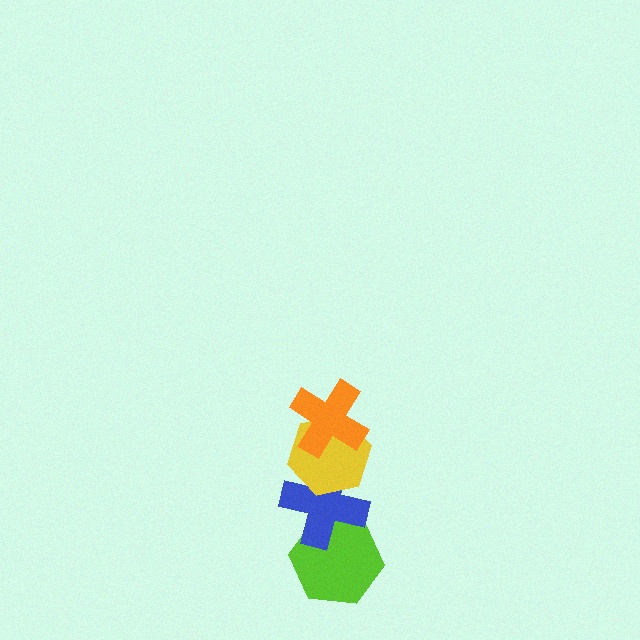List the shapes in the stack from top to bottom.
From top to bottom: the orange cross, the yellow hexagon, the blue cross, the lime hexagon.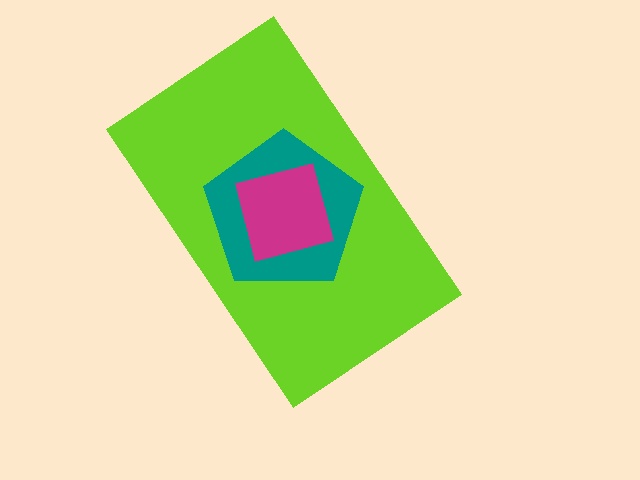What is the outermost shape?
The lime rectangle.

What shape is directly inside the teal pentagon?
The magenta diamond.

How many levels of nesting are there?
3.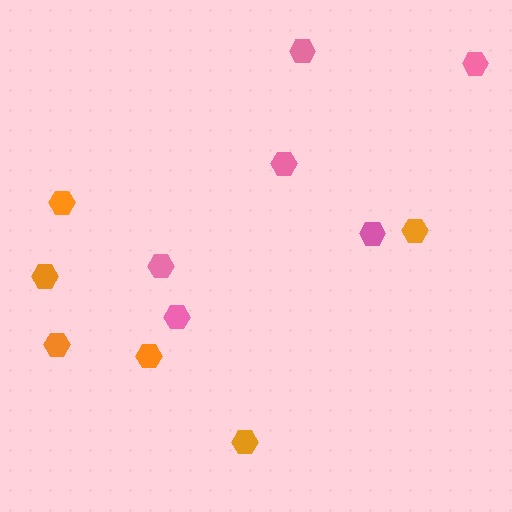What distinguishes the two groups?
There are 2 groups: one group of orange hexagons (6) and one group of pink hexagons (6).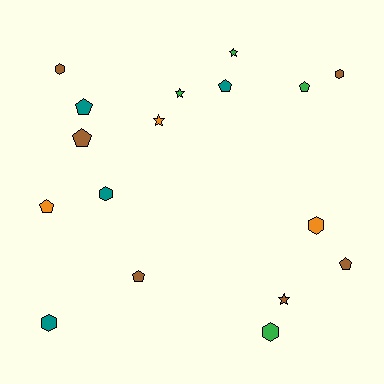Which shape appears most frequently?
Pentagon, with 7 objects.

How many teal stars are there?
There are no teal stars.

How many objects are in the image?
There are 17 objects.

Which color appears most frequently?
Brown, with 6 objects.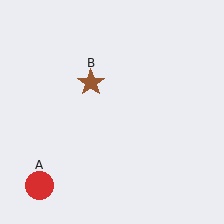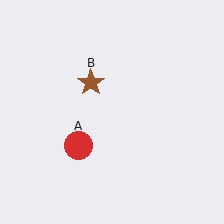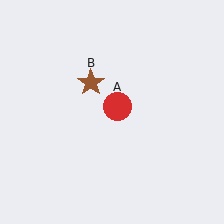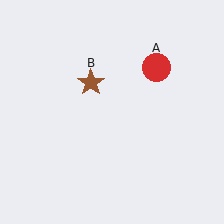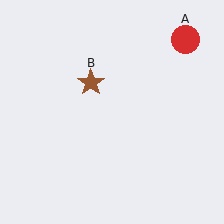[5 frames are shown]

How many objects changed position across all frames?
1 object changed position: red circle (object A).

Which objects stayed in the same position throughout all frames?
Brown star (object B) remained stationary.